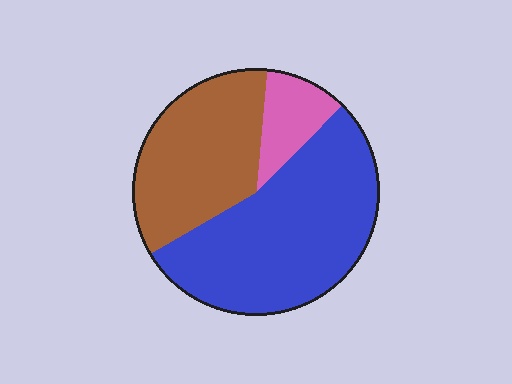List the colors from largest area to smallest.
From largest to smallest: blue, brown, pink.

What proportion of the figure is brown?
Brown takes up about one third (1/3) of the figure.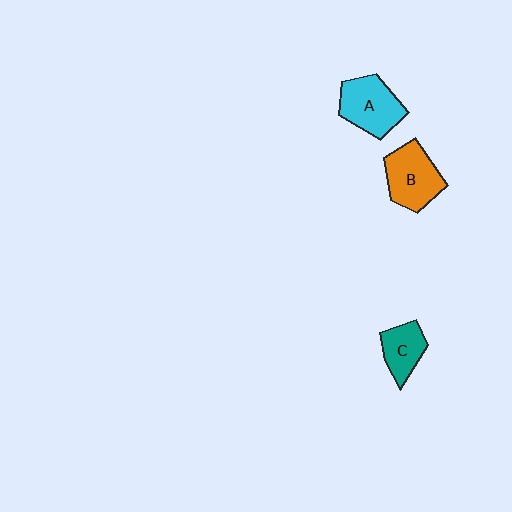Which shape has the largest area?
Shape B (orange).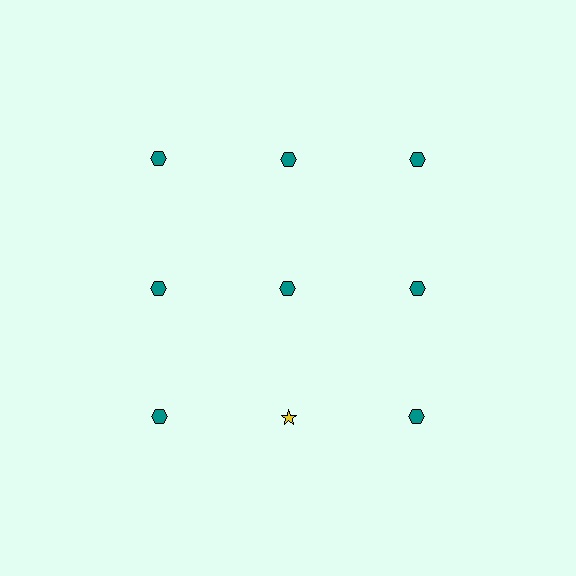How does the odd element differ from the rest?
It differs in both color (yellow instead of teal) and shape (star instead of hexagon).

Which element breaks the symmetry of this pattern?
The yellow star in the third row, second from left column breaks the symmetry. All other shapes are teal hexagons.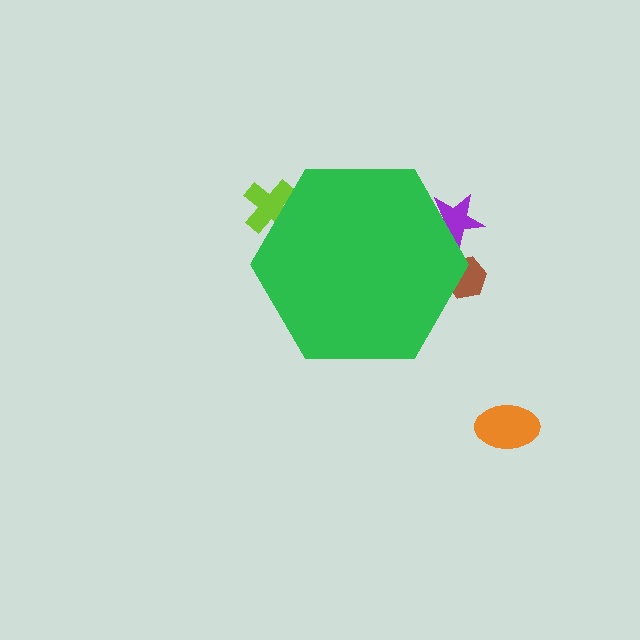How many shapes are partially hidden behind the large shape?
3 shapes are partially hidden.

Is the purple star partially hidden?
Yes, the purple star is partially hidden behind the green hexagon.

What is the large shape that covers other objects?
A green hexagon.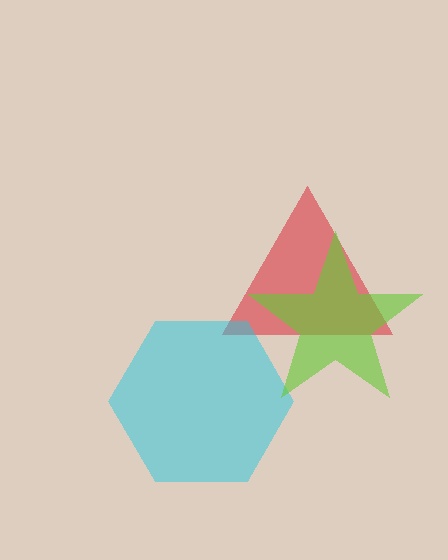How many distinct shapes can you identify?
There are 3 distinct shapes: a red triangle, a cyan hexagon, a lime star.